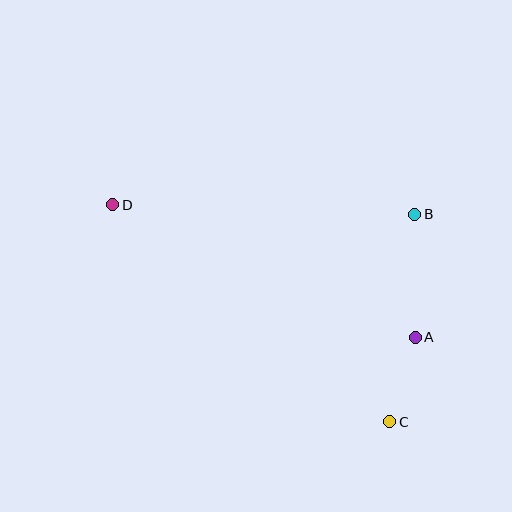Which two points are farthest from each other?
Points C and D are farthest from each other.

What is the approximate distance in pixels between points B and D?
The distance between B and D is approximately 302 pixels.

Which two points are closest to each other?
Points A and C are closest to each other.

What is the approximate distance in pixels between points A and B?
The distance between A and B is approximately 123 pixels.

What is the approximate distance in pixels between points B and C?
The distance between B and C is approximately 209 pixels.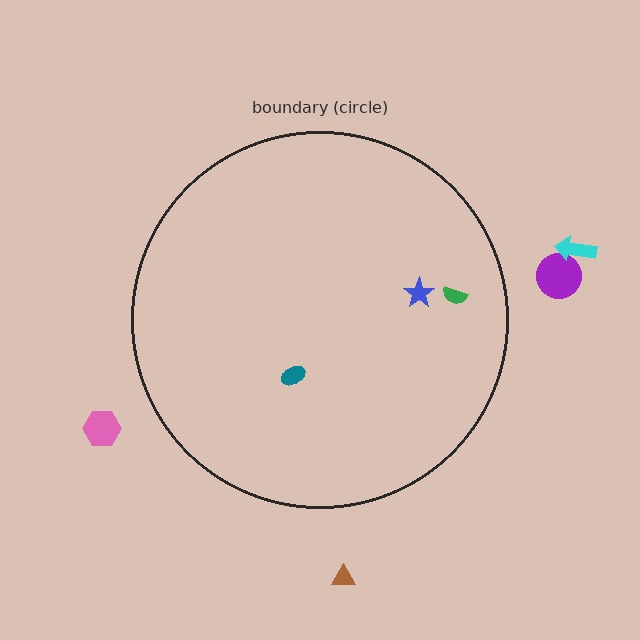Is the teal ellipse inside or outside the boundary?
Inside.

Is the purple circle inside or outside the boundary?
Outside.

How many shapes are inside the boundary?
3 inside, 4 outside.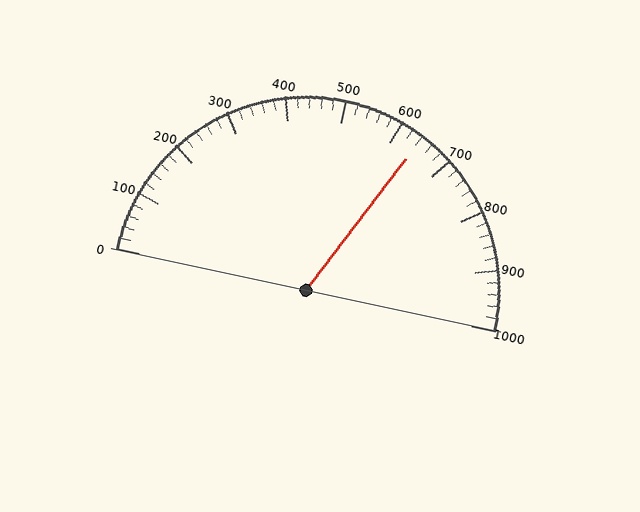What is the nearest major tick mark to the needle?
The nearest major tick mark is 600.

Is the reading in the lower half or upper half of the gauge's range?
The reading is in the upper half of the range (0 to 1000).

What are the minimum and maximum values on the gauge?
The gauge ranges from 0 to 1000.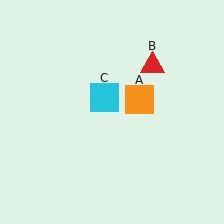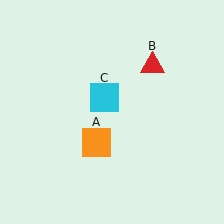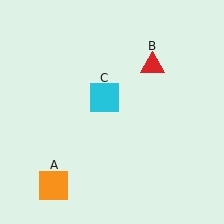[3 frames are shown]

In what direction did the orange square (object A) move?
The orange square (object A) moved down and to the left.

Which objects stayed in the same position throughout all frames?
Red triangle (object B) and cyan square (object C) remained stationary.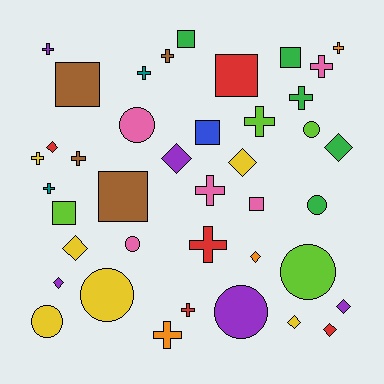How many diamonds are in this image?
There are 10 diamonds.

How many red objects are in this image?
There are 5 red objects.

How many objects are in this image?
There are 40 objects.